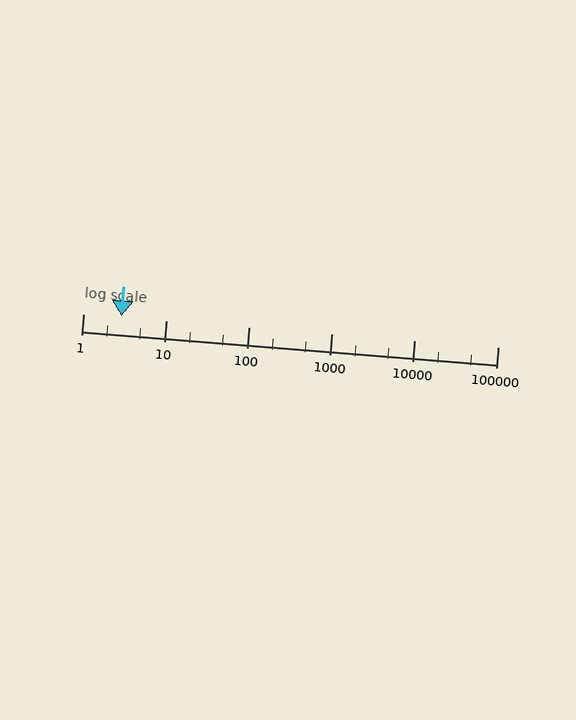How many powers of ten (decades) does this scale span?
The scale spans 5 decades, from 1 to 100000.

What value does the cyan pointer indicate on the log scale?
The pointer indicates approximately 2.9.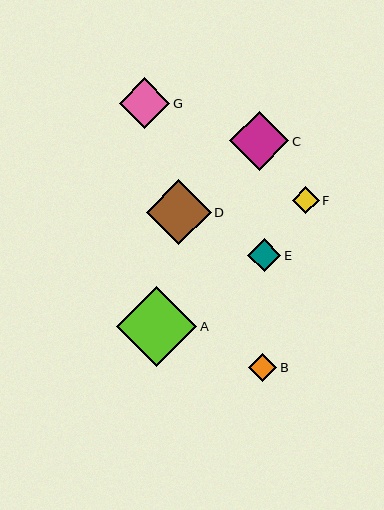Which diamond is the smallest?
Diamond F is the smallest with a size of approximately 27 pixels.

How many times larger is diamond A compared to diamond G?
Diamond A is approximately 1.6 times the size of diamond G.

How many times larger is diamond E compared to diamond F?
Diamond E is approximately 1.2 times the size of diamond F.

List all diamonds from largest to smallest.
From largest to smallest: A, D, C, G, E, B, F.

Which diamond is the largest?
Diamond A is the largest with a size of approximately 80 pixels.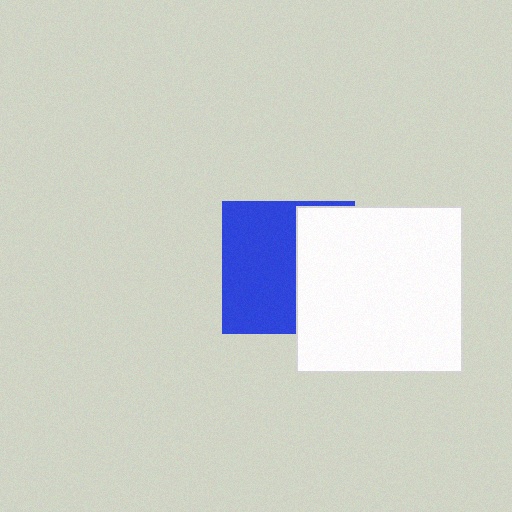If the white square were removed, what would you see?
You would see the complete blue square.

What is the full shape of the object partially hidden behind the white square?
The partially hidden object is a blue square.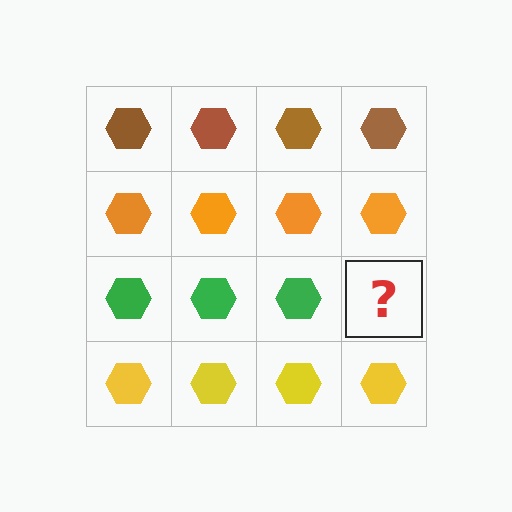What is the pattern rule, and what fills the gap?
The rule is that each row has a consistent color. The gap should be filled with a green hexagon.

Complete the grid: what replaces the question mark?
The question mark should be replaced with a green hexagon.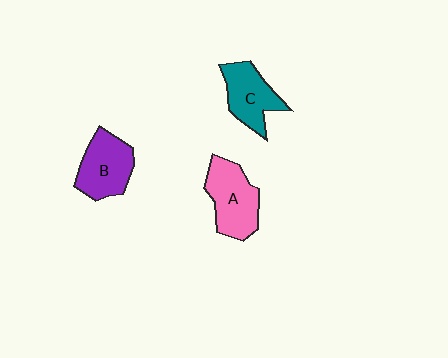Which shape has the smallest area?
Shape C (teal).